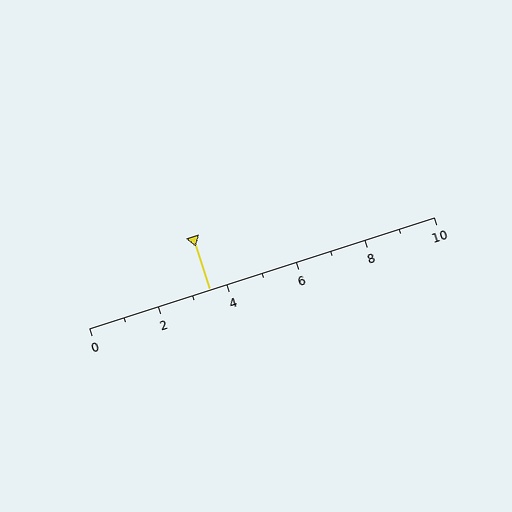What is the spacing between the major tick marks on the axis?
The major ticks are spaced 2 apart.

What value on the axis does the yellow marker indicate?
The marker indicates approximately 3.5.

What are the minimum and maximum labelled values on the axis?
The axis runs from 0 to 10.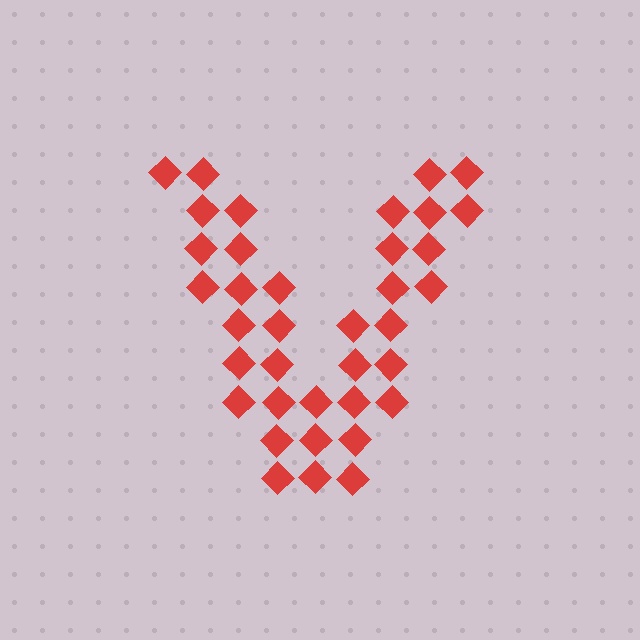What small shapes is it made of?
It is made of small diamonds.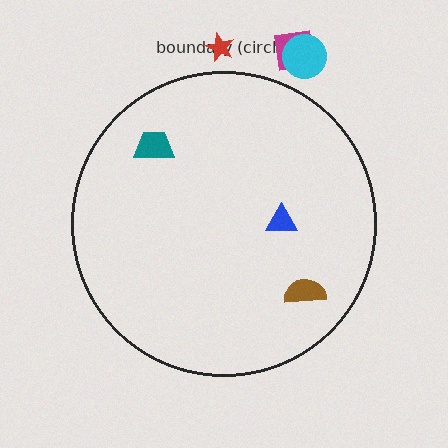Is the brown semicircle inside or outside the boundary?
Inside.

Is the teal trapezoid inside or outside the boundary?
Inside.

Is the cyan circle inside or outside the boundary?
Outside.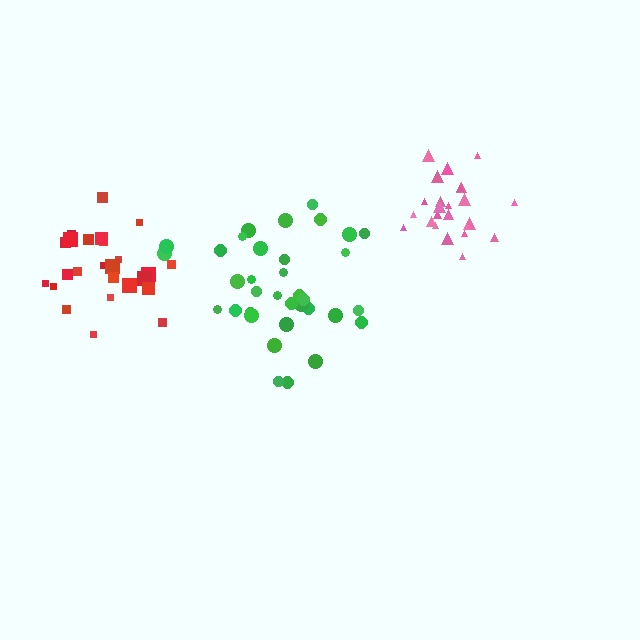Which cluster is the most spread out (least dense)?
Green.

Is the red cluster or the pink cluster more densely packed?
Pink.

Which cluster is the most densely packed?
Pink.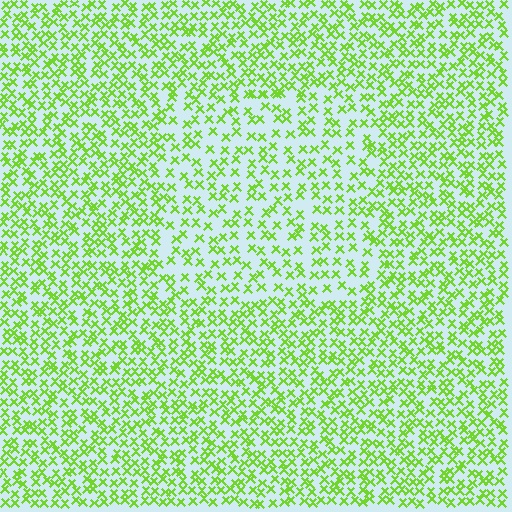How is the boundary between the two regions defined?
The boundary is defined by a change in element density (approximately 1.7x ratio). All elements are the same color, size, and shape.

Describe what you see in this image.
The image contains small lime elements arranged at two different densities. A rectangle-shaped region is visible where the elements are less densely packed than the surrounding area.